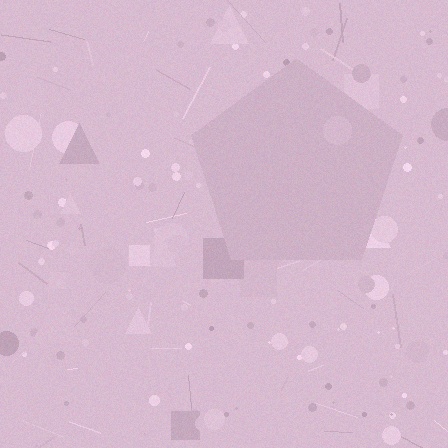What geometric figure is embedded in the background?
A pentagon is embedded in the background.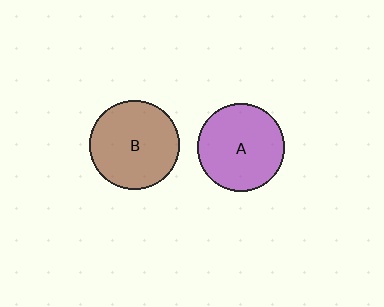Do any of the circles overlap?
No, none of the circles overlap.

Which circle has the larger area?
Circle B (brown).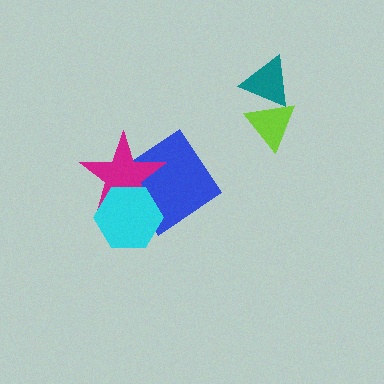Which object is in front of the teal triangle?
The lime triangle is in front of the teal triangle.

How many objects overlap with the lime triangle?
1 object overlaps with the lime triangle.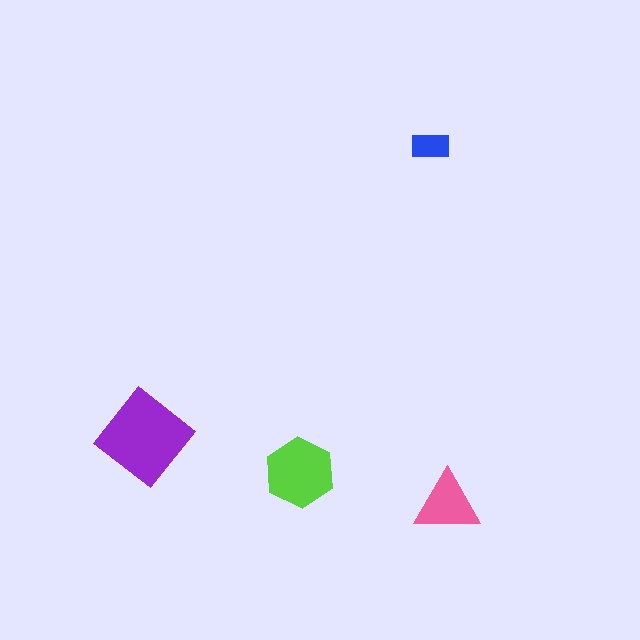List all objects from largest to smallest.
The purple diamond, the lime hexagon, the pink triangle, the blue rectangle.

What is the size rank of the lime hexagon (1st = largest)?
2nd.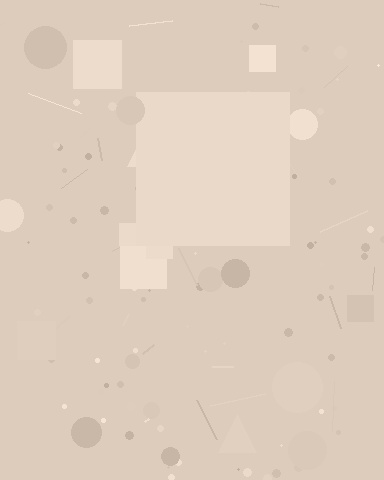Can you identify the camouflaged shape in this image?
The camouflaged shape is a square.